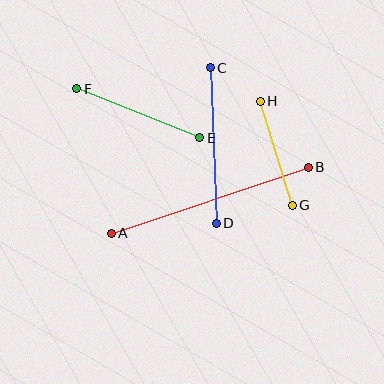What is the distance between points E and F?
The distance is approximately 133 pixels.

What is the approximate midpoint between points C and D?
The midpoint is at approximately (213, 145) pixels.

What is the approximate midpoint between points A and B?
The midpoint is at approximately (210, 200) pixels.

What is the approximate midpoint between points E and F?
The midpoint is at approximately (138, 113) pixels.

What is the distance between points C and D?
The distance is approximately 156 pixels.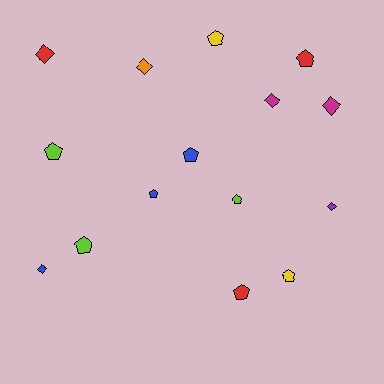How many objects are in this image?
There are 15 objects.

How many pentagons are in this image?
There are 9 pentagons.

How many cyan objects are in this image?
There are no cyan objects.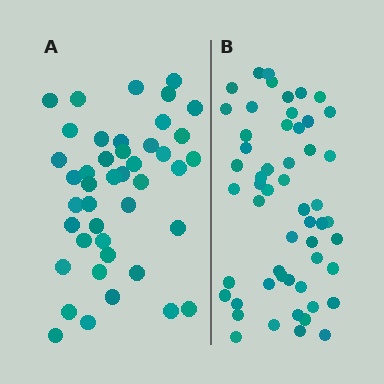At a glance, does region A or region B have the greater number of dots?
Region B (the right region) has more dots.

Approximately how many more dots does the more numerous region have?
Region B has roughly 12 or so more dots than region A.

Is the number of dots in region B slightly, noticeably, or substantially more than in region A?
Region B has noticeably more, but not dramatically so. The ratio is roughly 1.3 to 1.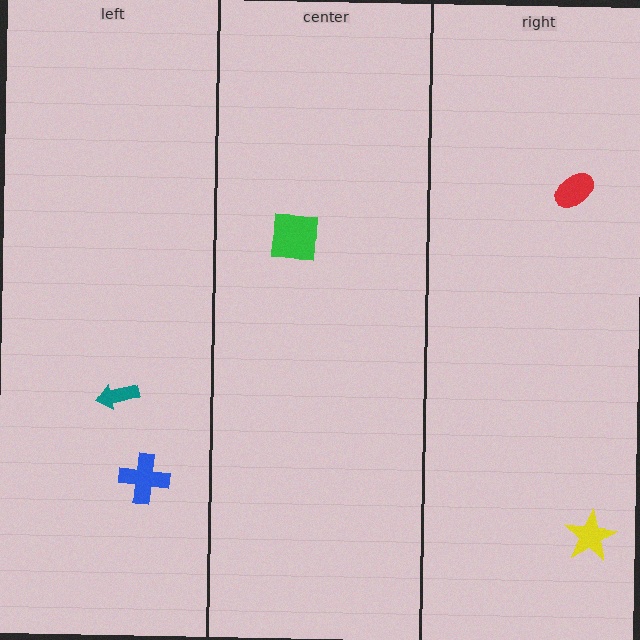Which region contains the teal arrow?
The left region.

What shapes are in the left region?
The teal arrow, the blue cross.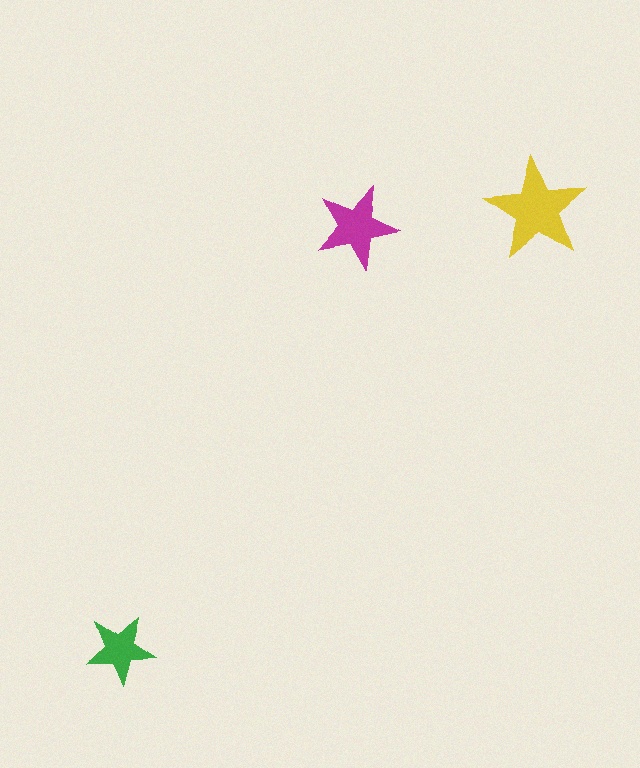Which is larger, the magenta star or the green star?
The magenta one.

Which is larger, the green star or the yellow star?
The yellow one.